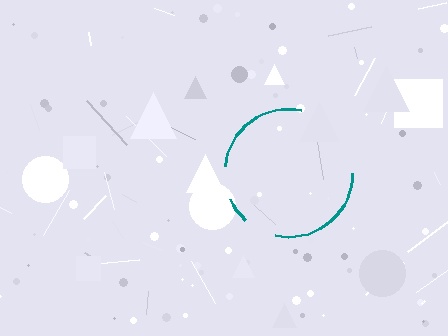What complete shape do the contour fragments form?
The contour fragments form a circle.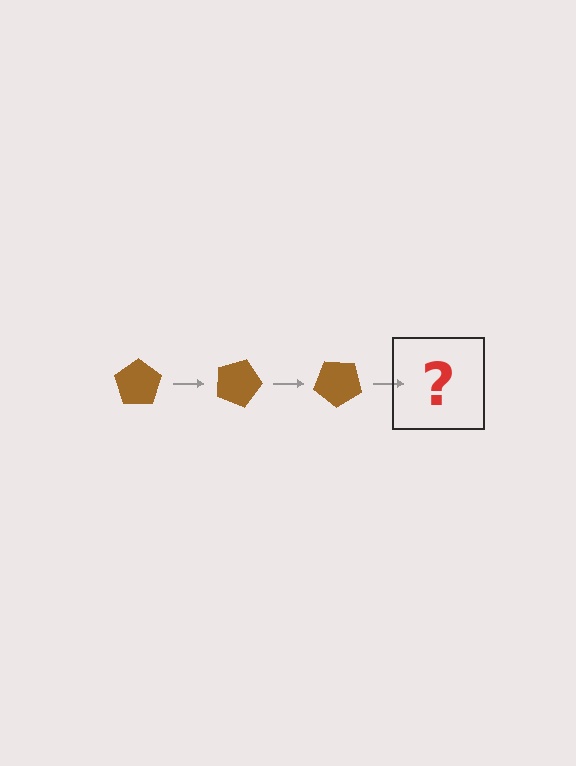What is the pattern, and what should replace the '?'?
The pattern is that the pentagon rotates 20 degrees each step. The '?' should be a brown pentagon rotated 60 degrees.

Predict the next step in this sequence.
The next step is a brown pentagon rotated 60 degrees.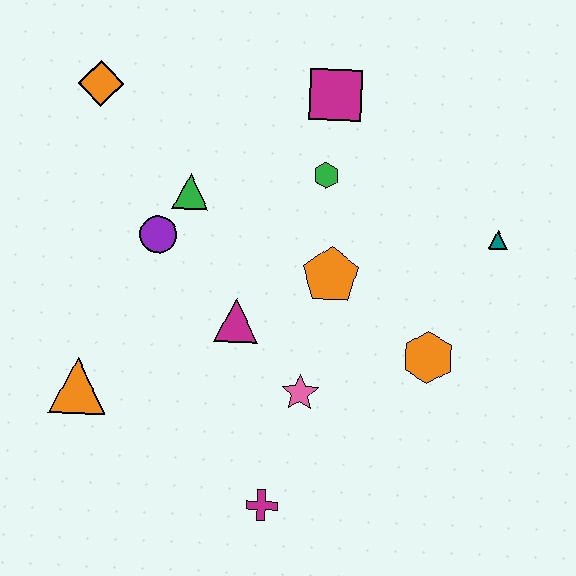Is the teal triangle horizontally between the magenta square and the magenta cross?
No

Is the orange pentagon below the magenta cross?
No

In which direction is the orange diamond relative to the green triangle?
The orange diamond is above the green triangle.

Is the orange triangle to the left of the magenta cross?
Yes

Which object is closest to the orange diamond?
The green triangle is closest to the orange diamond.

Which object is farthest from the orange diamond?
The magenta cross is farthest from the orange diamond.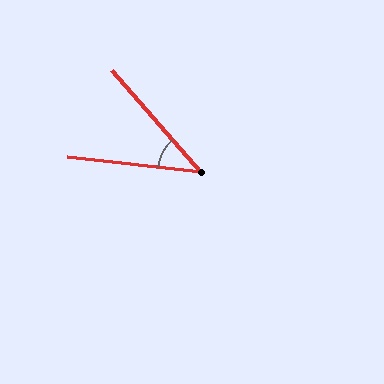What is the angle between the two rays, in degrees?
Approximately 42 degrees.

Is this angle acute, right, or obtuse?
It is acute.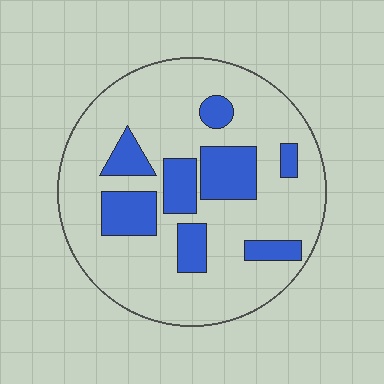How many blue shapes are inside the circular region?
8.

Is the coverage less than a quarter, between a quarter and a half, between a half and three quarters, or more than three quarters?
Less than a quarter.